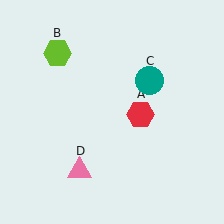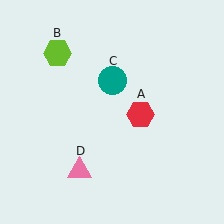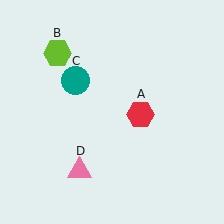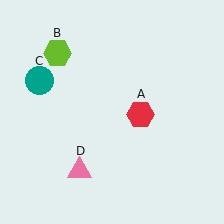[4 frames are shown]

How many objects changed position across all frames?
1 object changed position: teal circle (object C).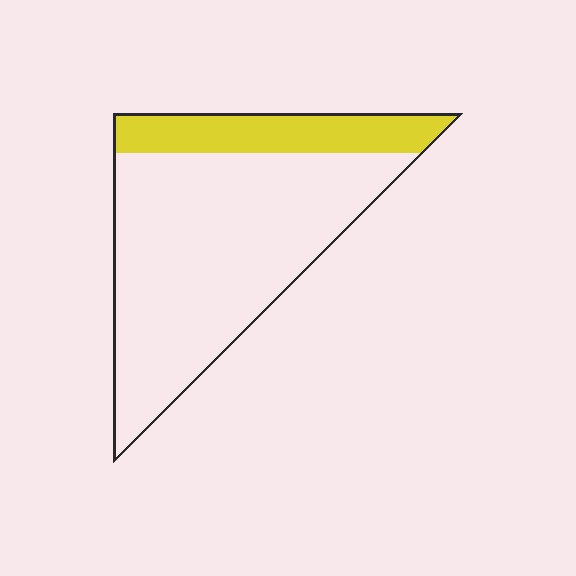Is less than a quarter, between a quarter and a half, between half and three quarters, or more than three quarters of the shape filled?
Less than a quarter.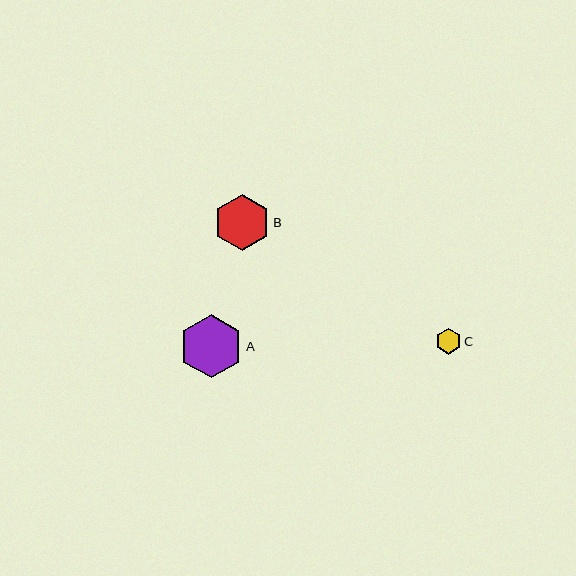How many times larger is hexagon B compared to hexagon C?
Hexagon B is approximately 2.2 times the size of hexagon C.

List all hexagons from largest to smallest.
From largest to smallest: A, B, C.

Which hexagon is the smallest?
Hexagon C is the smallest with a size of approximately 26 pixels.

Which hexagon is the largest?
Hexagon A is the largest with a size of approximately 63 pixels.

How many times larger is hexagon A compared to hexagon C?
Hexagon A is approximately 2.4 times the size of hexagon C.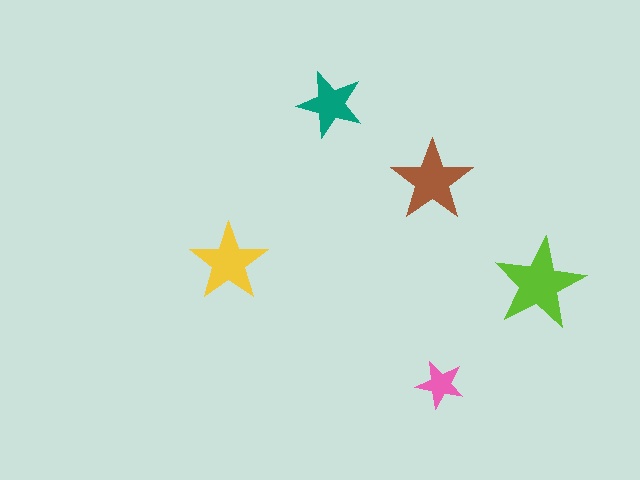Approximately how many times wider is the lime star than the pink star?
About 2 times wider.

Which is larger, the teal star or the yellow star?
The yellow one.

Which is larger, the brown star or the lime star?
The lime one.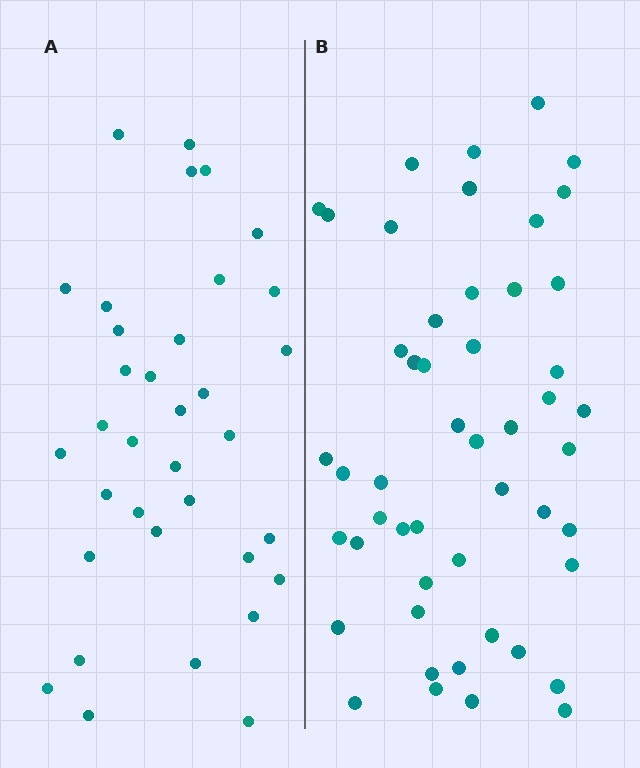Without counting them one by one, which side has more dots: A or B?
Region B (the right region) has more dots.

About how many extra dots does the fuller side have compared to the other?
Region B has approximately 15 more dots than region A.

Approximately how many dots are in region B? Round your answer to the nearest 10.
About 50 dots.